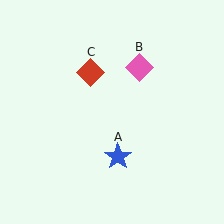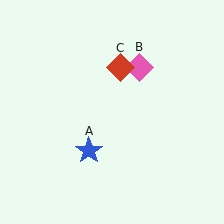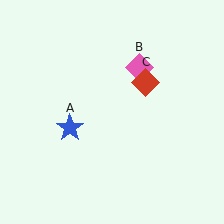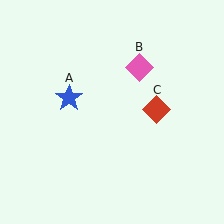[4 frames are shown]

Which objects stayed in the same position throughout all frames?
Pink diamond (object B) remained stationary.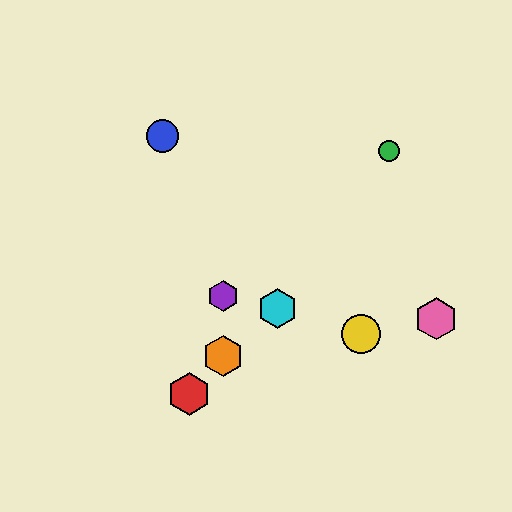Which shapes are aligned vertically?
The purple hexagon, the orange hexagon are aligned vertically.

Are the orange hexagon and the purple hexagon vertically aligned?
Yes, both are at x≈223.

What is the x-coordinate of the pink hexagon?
The pink hexagon is at x≈436.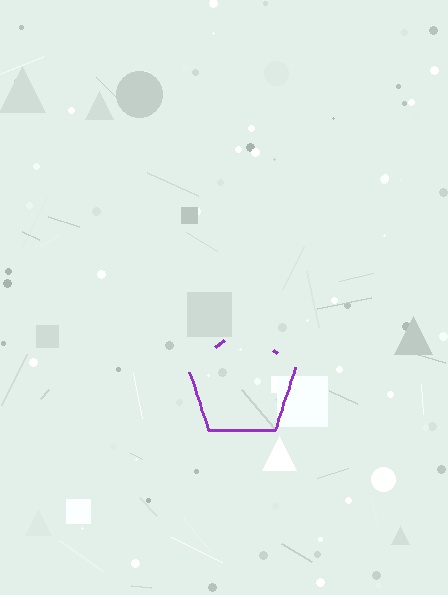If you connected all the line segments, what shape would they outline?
They would outline a pentagon.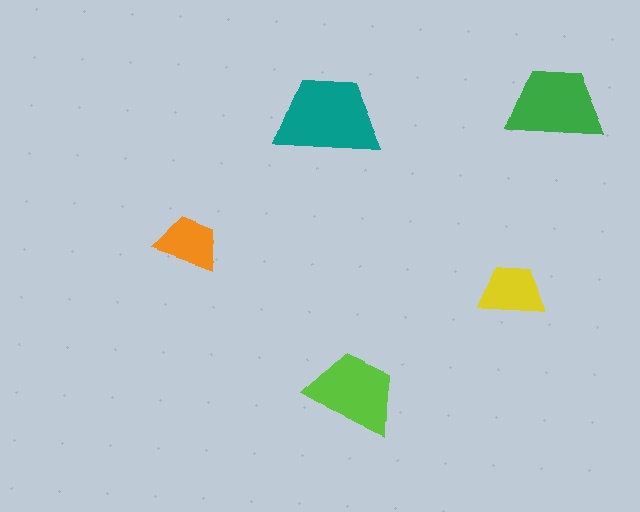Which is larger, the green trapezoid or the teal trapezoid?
The teal one.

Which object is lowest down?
The lime trapezoid is bottommost.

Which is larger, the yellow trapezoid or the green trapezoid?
The green one.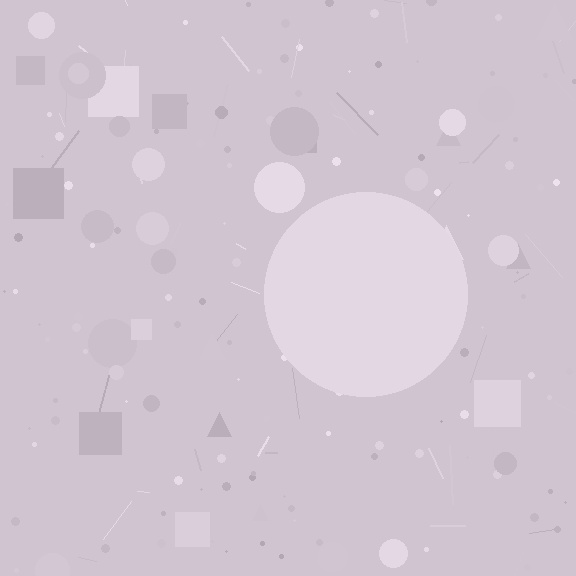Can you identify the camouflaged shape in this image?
The camouflaged shape is a circle.